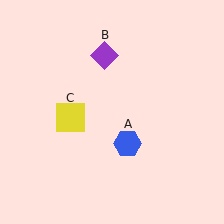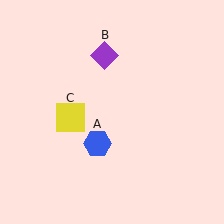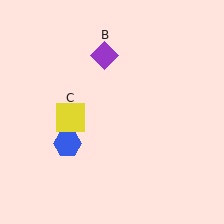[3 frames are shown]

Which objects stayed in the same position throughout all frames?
Purple diamond (object B) and yellow square (object C) remained stationary.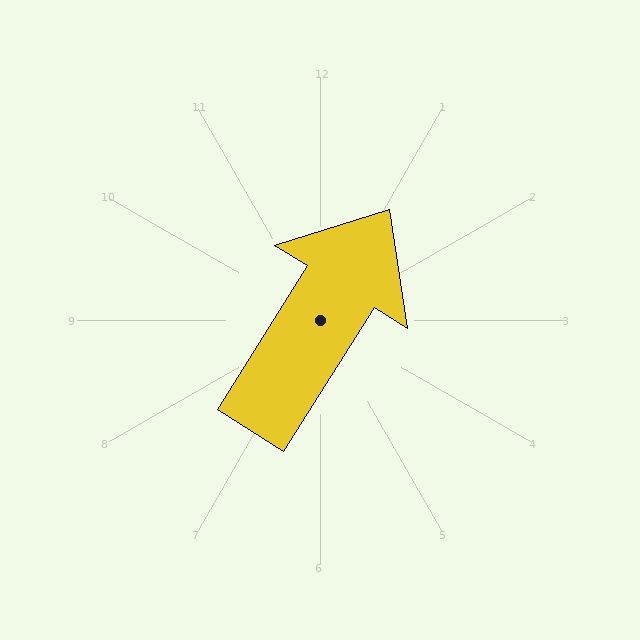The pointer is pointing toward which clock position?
Roughly 1 o'clock.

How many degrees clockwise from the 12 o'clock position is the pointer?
Approximately 32 degrees.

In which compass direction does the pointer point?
Northeast.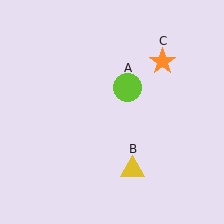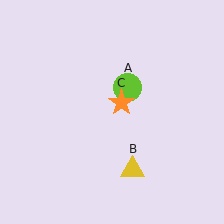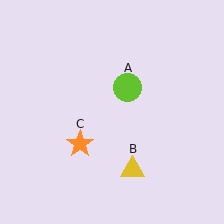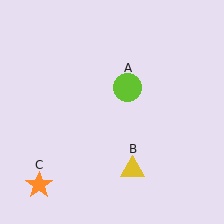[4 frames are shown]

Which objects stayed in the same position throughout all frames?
Lime circle (object A) and yellow triangle (object B) remained stationary.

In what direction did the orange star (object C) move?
The orange star (object C) moved down and to the left.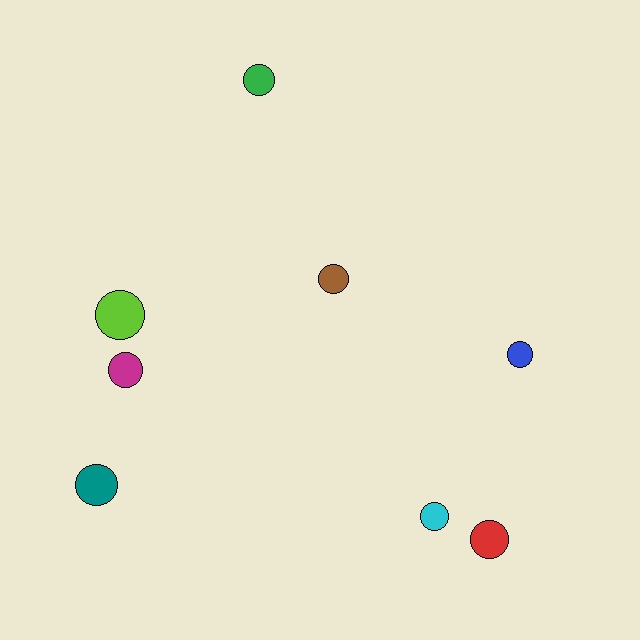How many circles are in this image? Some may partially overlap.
There are 8 circles.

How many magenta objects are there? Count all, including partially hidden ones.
There is 1 magenta object.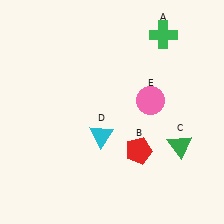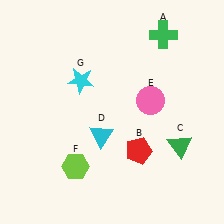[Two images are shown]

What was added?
A lime hexagon (F), a cyan star (G) were added in Image 2.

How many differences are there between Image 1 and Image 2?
There are 2 differences between the two images.